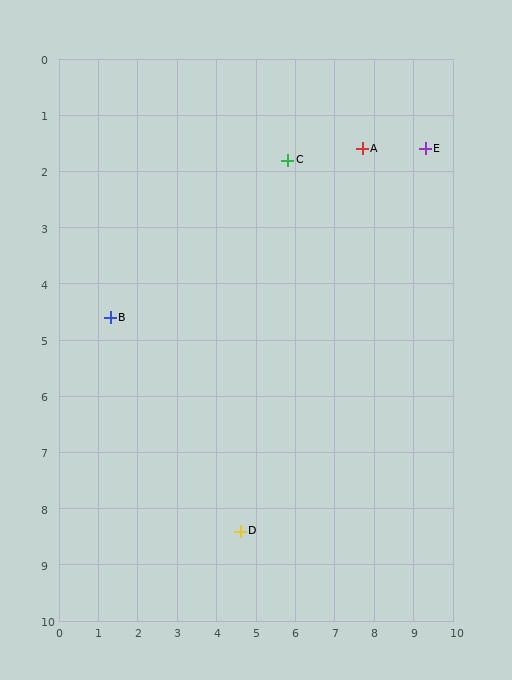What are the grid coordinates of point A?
Point A is at approximately (7.7, 1.6).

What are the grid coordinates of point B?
Point B is at approximately (1.3, 4.6).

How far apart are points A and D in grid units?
Points A and D are about 7.5 grid units apart.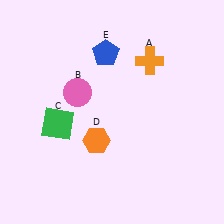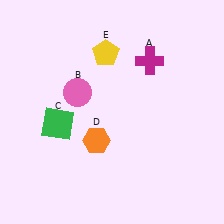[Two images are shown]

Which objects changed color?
A changed from orange to magenta. E changed from blue to yellow.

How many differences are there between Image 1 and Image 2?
There are 2 differences between the two images.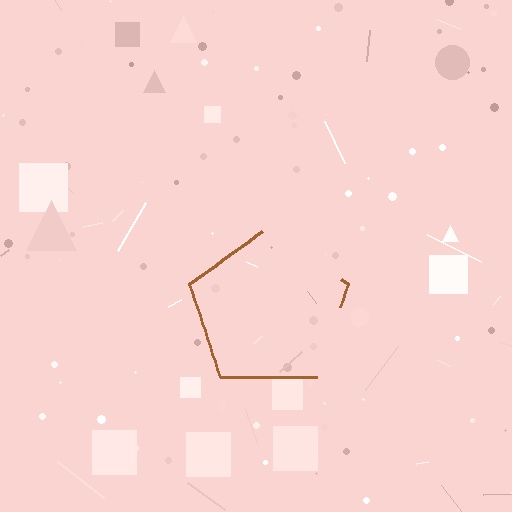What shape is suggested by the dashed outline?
The dashed outline suggests a pentagon.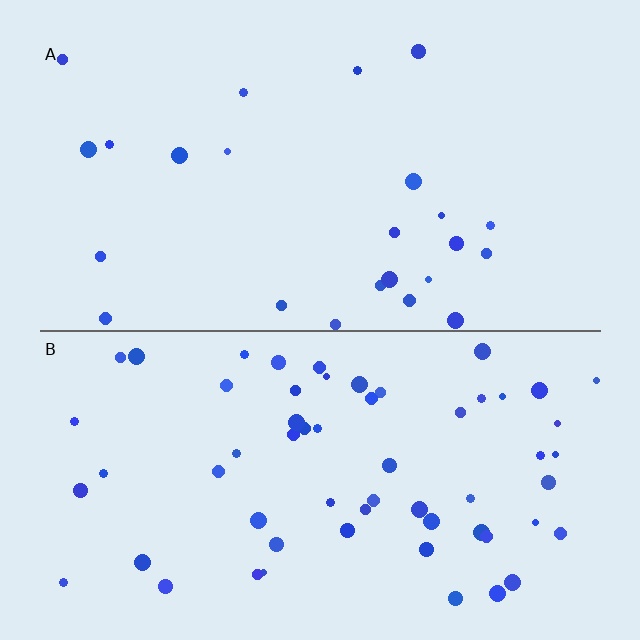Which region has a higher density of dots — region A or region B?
B (the bottom).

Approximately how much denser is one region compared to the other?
Approximately 2.5× — region B over region A.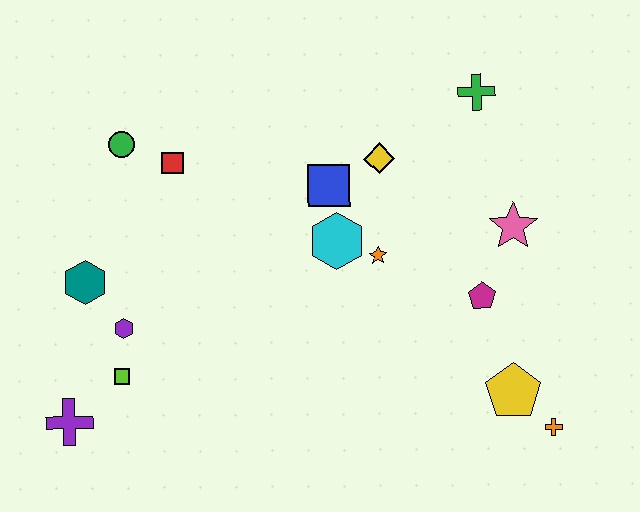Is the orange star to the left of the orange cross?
Yes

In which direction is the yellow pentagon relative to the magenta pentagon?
The yellow pentagon is below the magenta pentagon.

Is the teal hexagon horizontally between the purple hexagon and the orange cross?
No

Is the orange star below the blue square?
Yes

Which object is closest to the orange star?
The cyan hexagon is closest to the orange star.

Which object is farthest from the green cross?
The purple cross is farthest from the green cross.